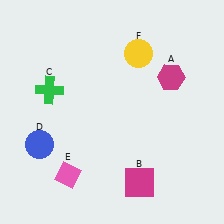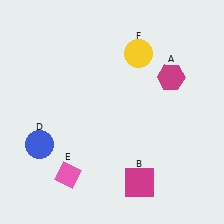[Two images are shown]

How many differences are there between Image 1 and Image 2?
There is 1 difference between the two images.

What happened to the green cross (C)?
The green cross (C) was removed in Image 2. It was in the top-left area of Image 1.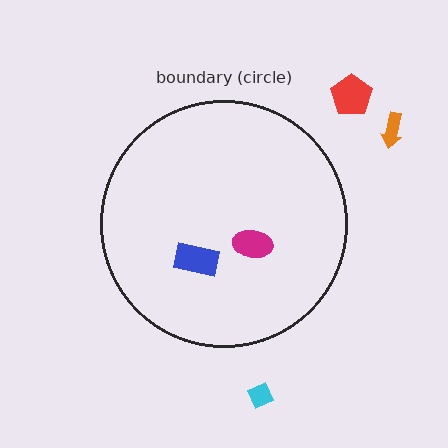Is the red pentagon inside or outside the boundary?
Outside.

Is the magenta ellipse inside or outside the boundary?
Inside.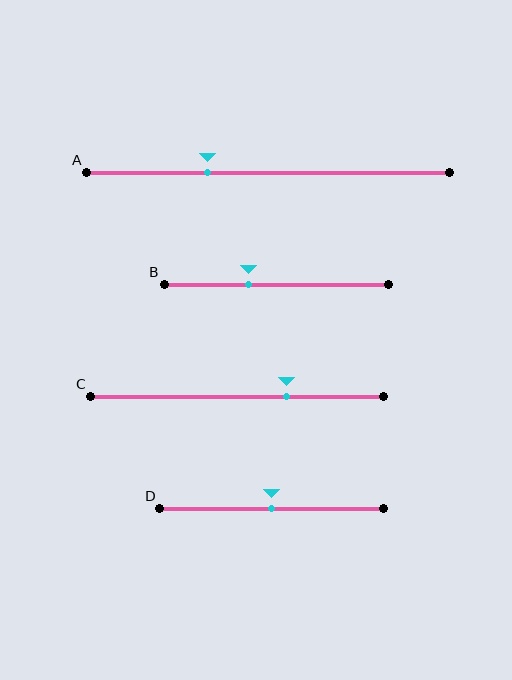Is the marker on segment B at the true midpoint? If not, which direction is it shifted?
No, the marker on segment B is shifted to the left by about 13% of the segment length.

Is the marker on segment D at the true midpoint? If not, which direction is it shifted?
Yes, the marker on segment D is at the true midpoint.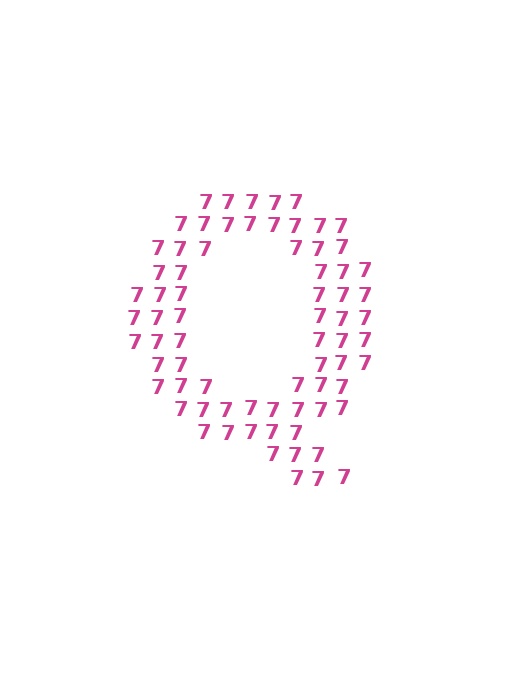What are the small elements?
The small elements are digit 7's.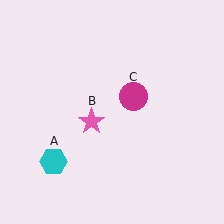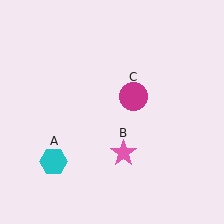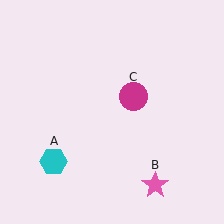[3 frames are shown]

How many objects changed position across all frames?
1 object changed position: pink star (object B).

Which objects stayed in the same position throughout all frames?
Cyan hexagon (object A) and magenta circle (object C) remained stationary.